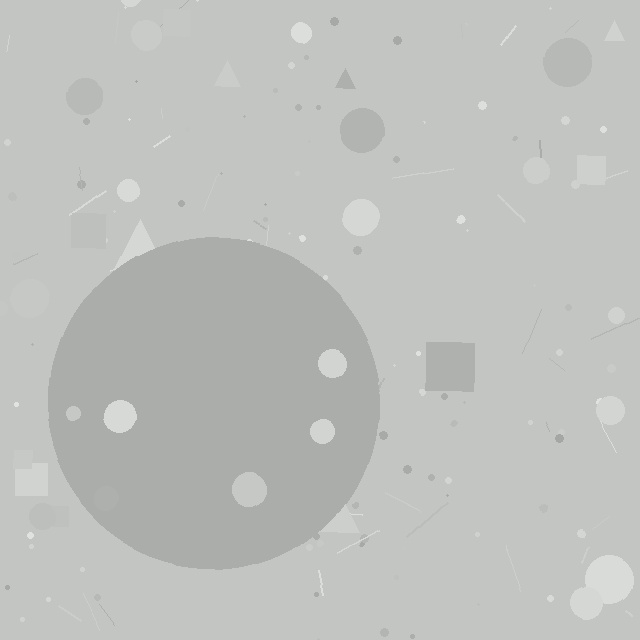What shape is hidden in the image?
A circle is hidden in the image.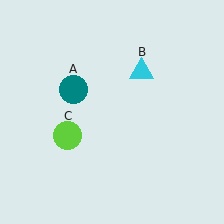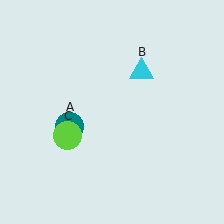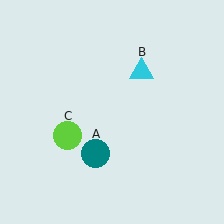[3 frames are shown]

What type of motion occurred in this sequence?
The teal circle (object A) rotated counterclockwise around the center of the scene.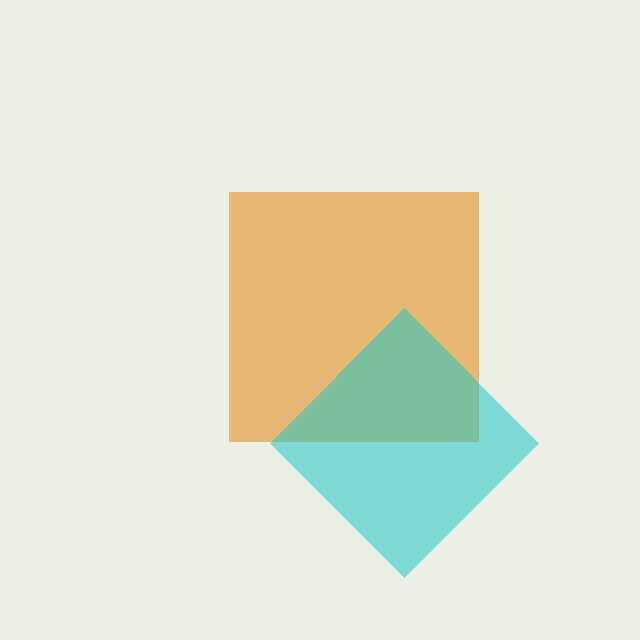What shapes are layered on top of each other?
The layered shapes are: an orange square, a cyan diamond.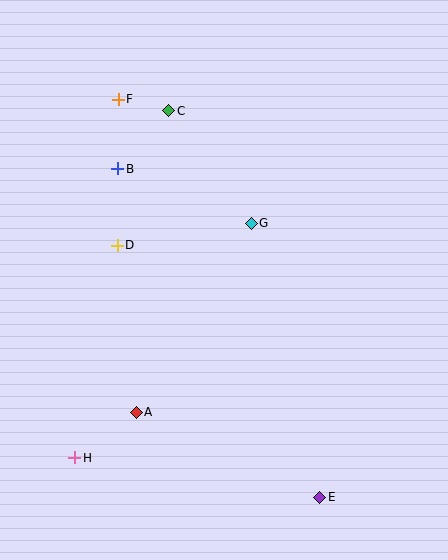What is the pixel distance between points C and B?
The distance between C and B is 77 pixels.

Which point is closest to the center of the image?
Point G at (251, 223) is closest to the center.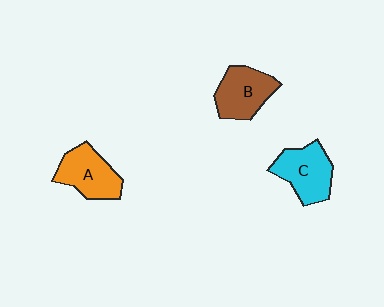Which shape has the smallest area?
Shape B (brown).